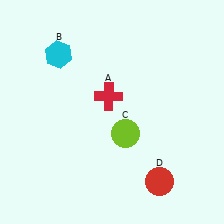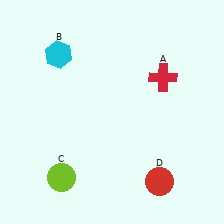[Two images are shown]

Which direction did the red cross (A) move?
The red cross (A) moved right.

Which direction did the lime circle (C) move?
The lime circle (C) moved left.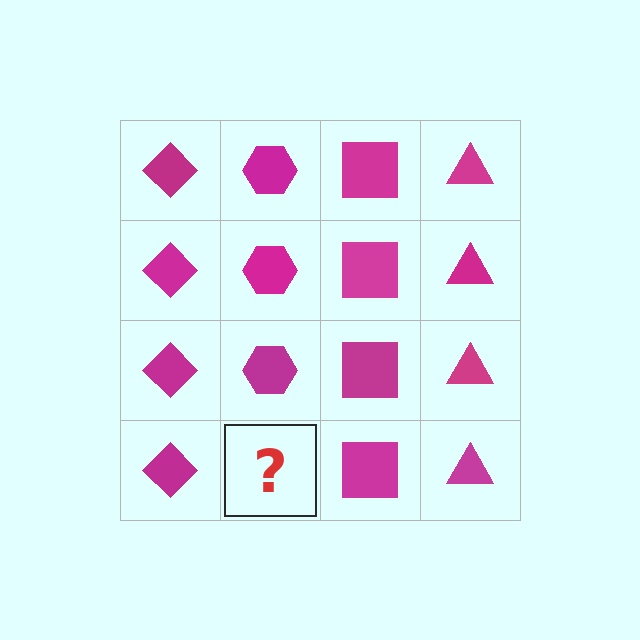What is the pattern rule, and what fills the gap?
The rule is that each column has a consistent shape. The gap should be filled with a magenta hexagon.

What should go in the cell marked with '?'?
The missing cell should contain a magenta hexagon.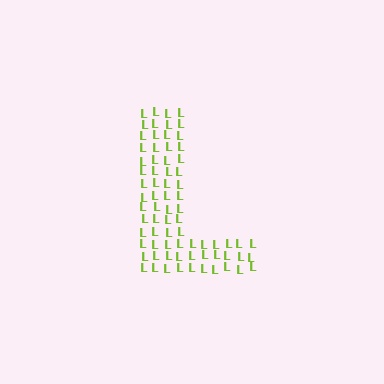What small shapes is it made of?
It is made of small letter L's.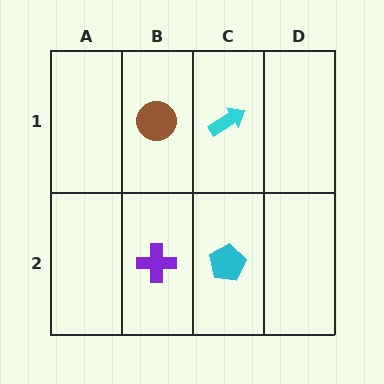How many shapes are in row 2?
2 shapes.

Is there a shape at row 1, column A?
No, that cell is empty.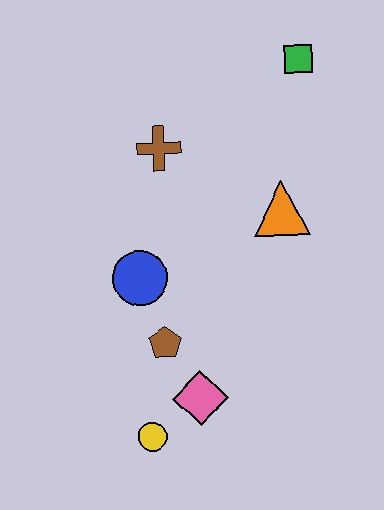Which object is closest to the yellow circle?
The pink diamond is closest to the yellow circle.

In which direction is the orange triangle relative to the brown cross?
The orange triangle is to the right of the brown cross.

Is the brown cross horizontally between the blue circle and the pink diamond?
Yes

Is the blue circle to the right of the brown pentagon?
No